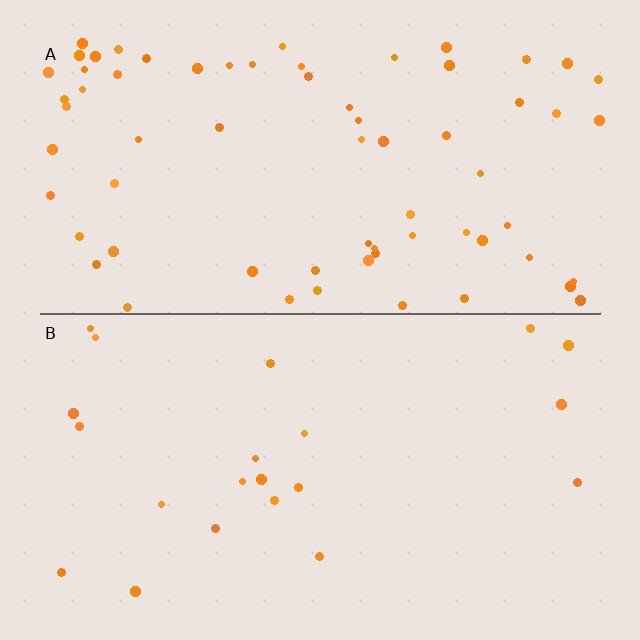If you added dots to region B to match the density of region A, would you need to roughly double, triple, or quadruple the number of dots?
Approximately triple.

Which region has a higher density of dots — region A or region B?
A (the top).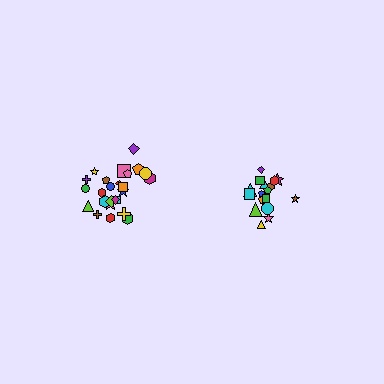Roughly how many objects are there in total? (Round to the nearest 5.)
Roughly 45 objects in total.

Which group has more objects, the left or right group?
The left group.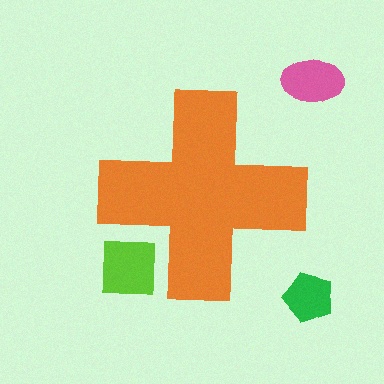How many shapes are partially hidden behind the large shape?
1 shape is partially hidden.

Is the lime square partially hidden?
Yes, the lime square is partially hidden behind the orange cross.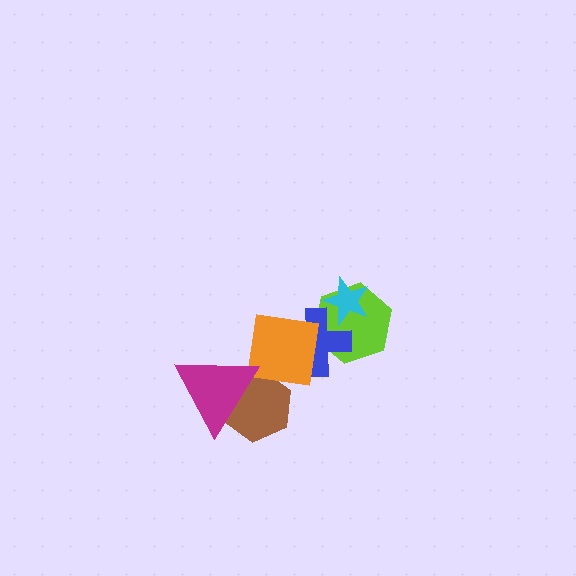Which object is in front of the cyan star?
The blue cross is in front of the cyan star.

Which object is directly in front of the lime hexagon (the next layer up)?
The cyan star is directly in front of the lime hexagon.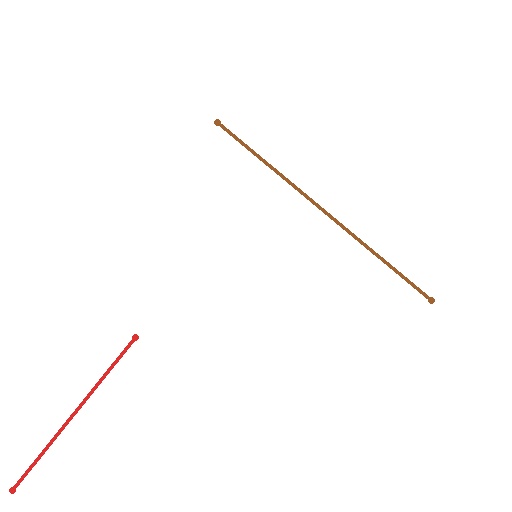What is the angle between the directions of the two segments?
Approximately 89 degrees.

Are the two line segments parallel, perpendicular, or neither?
Perpendicular — they meet at approximately 89°.